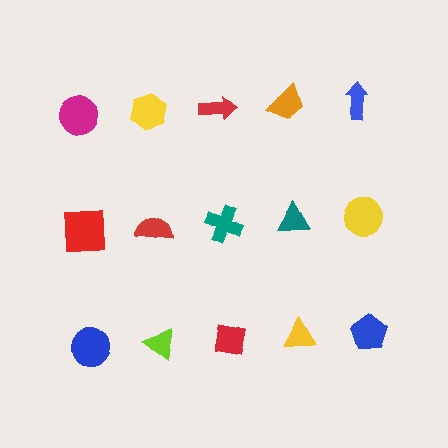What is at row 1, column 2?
A yellow hexagon.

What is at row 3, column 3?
A red square.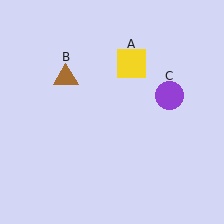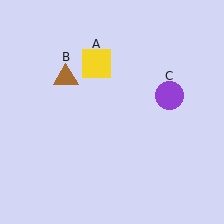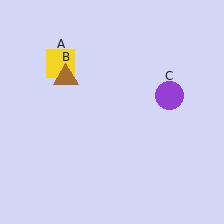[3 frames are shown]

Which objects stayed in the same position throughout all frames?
Brown triangle (object B) and purple circle (object C) remained stationary.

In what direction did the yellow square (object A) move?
The yellow square (object A) moved left.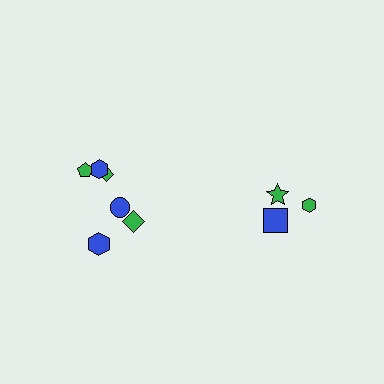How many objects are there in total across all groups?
There are 9 objects.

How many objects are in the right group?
There are 3 objects.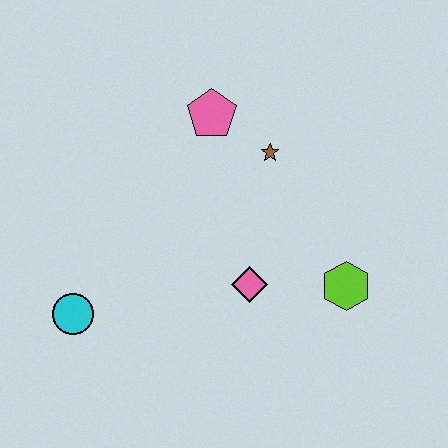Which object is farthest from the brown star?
The cyan circle is farthest from the brown star.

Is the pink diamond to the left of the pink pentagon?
No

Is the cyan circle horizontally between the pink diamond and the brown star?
No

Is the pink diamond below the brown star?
Yes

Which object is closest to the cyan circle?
The pink diamond is closest to the cyan circle.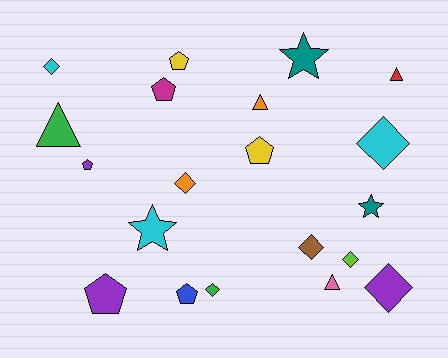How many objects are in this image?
There are 20 objects.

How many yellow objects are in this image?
There are 2 yellow objects.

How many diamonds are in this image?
There are 7 diamonds.